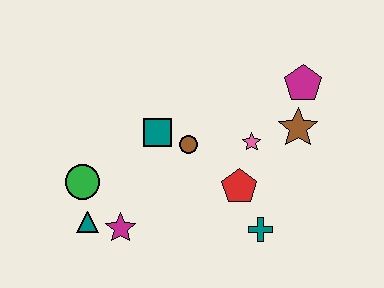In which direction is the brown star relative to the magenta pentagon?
The brown star is below the magenta pentagon.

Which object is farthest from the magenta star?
The magenta pentagon is farthest from the magenta star.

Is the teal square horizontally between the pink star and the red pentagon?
No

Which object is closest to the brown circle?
The teal square is closest to the brown circle.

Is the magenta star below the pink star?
Yes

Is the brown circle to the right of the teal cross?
No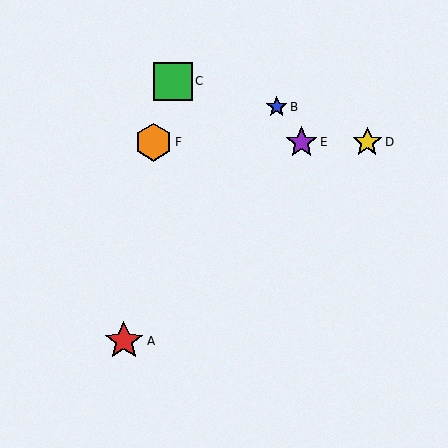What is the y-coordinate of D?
Object D is at y≈142.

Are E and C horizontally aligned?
No, E is at y≈142 and C is at y≈81.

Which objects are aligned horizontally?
Objects D, E, F are aligned horizontally.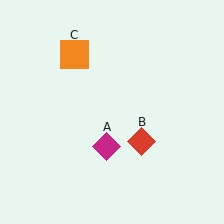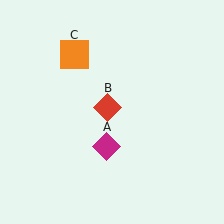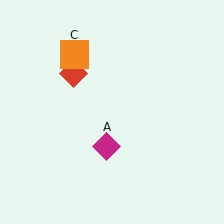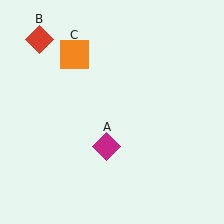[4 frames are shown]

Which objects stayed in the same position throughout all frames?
Magenta diamond (object A) and orange square (object C) remained stationary.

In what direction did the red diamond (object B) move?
The red diamond (object B) moved up and to the left.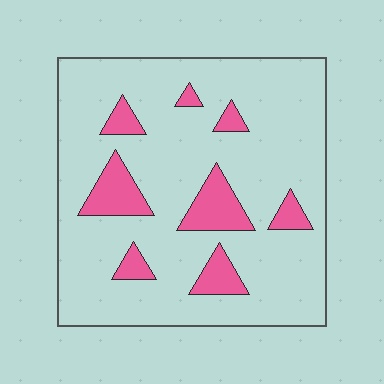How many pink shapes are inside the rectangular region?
8.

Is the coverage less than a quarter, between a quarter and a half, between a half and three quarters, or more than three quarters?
Less than a quarter.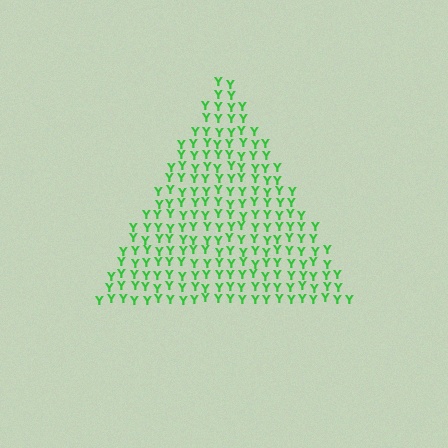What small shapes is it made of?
It is made of small letter Y's.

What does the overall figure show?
The overall figure shows a triangle.